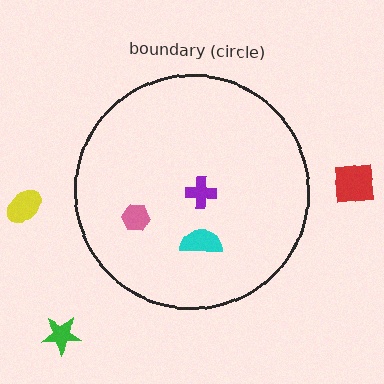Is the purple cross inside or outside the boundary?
Inside.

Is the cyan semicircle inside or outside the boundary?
Inside.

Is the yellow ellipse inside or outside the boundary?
Outside.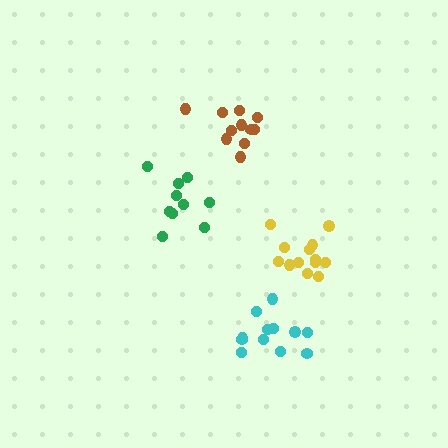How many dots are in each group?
Group 1: 14 dots, Group 2: 10 dots, Group 3: 12 dots, Group 4: 11 dots (47 total).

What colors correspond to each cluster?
The clusters are colored: yellow, green, cyan, brown.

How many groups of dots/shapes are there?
There are 4 groups.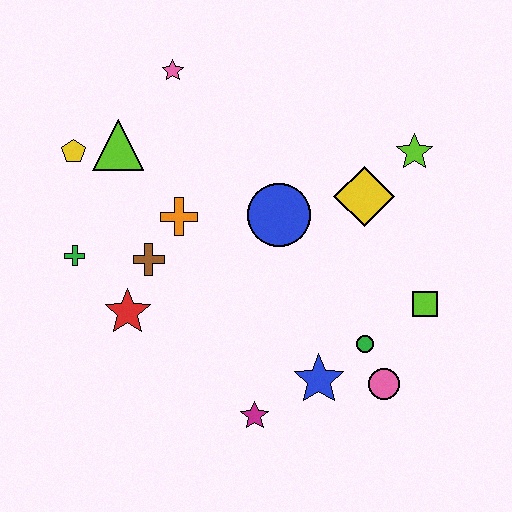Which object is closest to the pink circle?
The green circle is closest to the pink circle.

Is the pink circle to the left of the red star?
No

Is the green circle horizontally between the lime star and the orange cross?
Yes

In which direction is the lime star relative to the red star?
The lime star is to the right of the red star.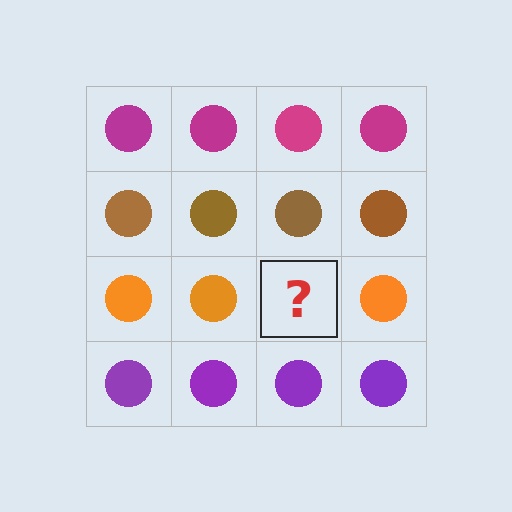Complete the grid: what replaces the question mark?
The question mark should be replaced with an orange circle.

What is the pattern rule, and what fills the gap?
The rule is that each row has a consistent color. The gap should be filled with an orange circle.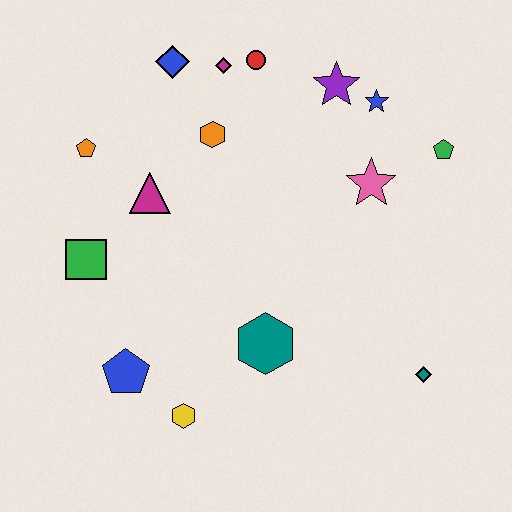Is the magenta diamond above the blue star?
Yes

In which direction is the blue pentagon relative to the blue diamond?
The blue pentagon is below the blue diamond.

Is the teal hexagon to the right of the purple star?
No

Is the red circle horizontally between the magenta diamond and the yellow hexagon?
No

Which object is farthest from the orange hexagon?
The teal diamond is farthest from the orange hexagon.